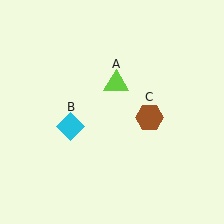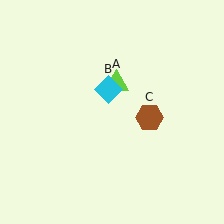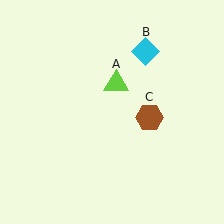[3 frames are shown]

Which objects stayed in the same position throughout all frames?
Lime triangle (object A) and brown hexagon (object C) remained stationary.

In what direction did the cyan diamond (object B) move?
The cyan diamond (object B) moved up and to the right.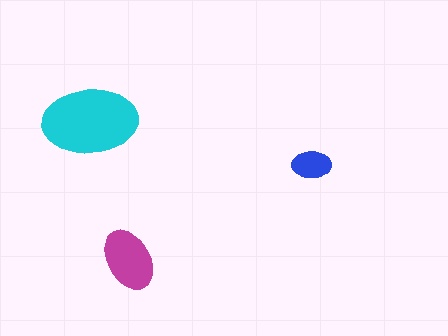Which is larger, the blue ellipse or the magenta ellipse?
The magenta one.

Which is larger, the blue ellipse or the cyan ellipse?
The cyan one.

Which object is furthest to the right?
The blue ellipse is rightmost.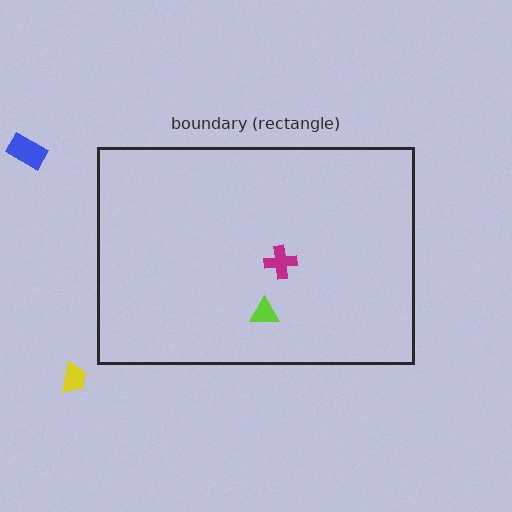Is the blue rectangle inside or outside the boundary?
Outside.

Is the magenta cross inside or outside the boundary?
Inside.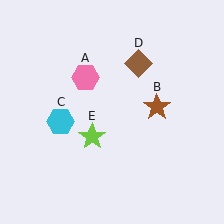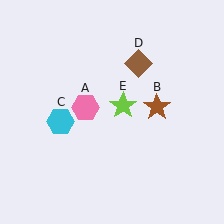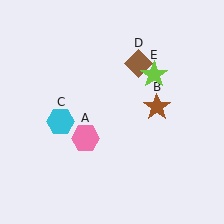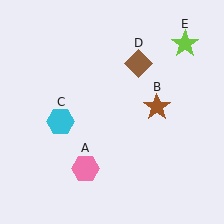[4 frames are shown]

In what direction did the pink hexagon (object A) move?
The pink hexagon (object A) moved down.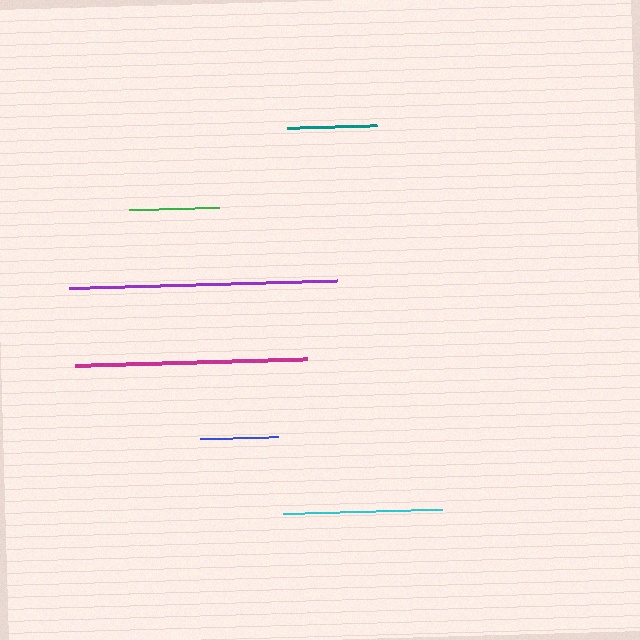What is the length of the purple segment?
The purple segment is approximately 269 pixels long.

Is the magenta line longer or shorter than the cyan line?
The magenta line is longer than the cyan line.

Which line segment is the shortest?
The blue line is the shortest at approximately 79 pixels.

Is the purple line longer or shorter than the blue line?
The purple line is longer than the blue line.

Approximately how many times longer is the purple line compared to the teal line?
The purple line is approximately 3.0 times the length of the teal line.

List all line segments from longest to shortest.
From longest to shortest: purple, magenta, cyan, teal, green, blue.